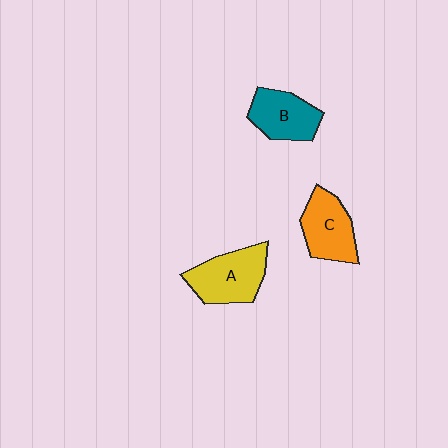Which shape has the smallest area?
Shape B (teal).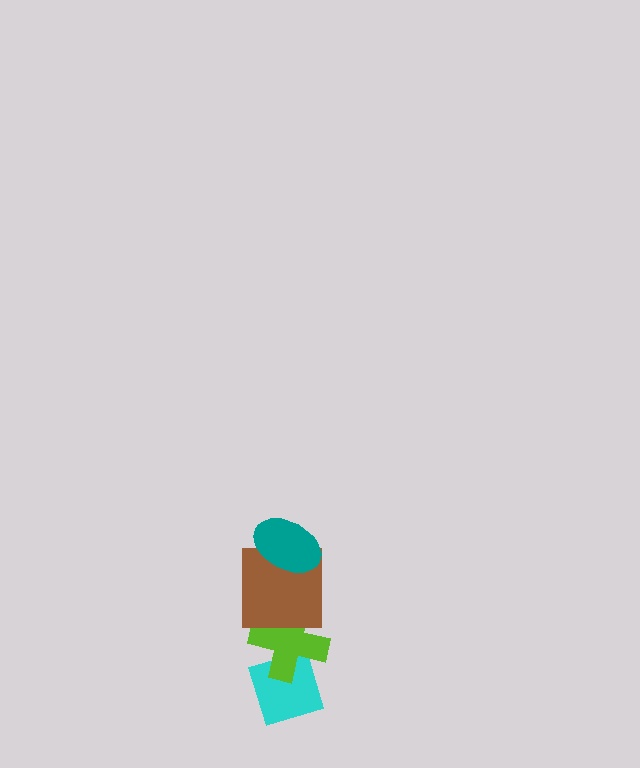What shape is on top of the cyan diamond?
The lime cross is on top of the cyan diamond.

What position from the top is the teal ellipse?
The teal ellipse is 1st from the top.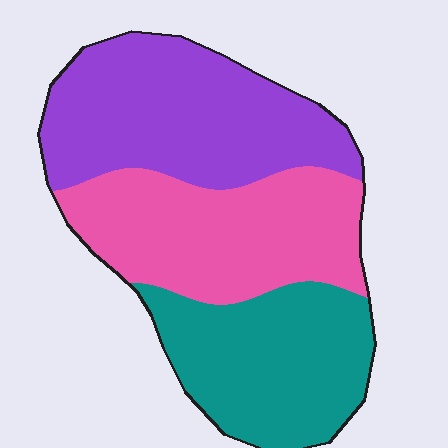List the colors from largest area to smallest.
From largest to smallest: purple, pink, teal.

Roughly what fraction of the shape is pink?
Pink covers around 35% of the shape.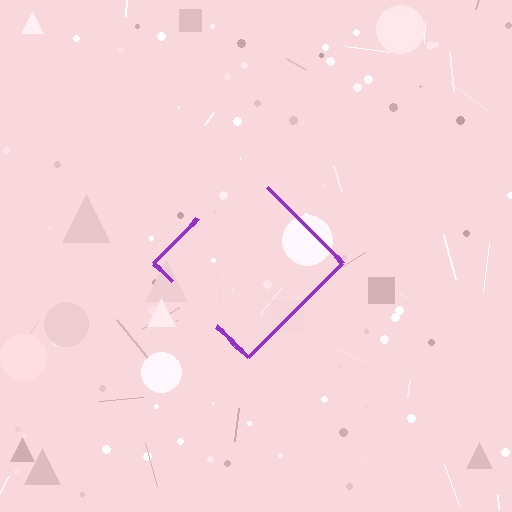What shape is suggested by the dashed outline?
The dashed outline suggests a diamond.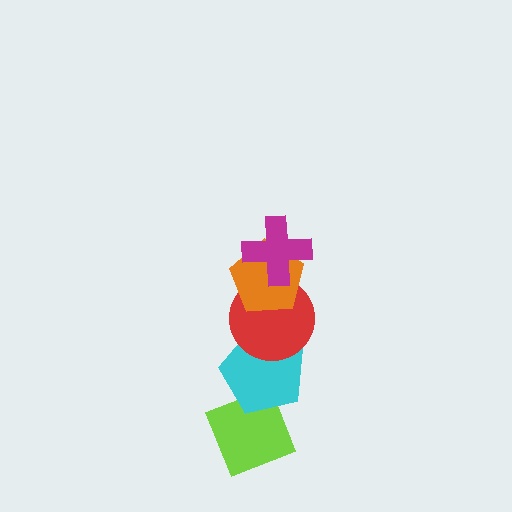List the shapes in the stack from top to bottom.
From top to bottom: the magenta cross, the orange pentagon, the red circle, the cyan pentagon, the lime diamond.